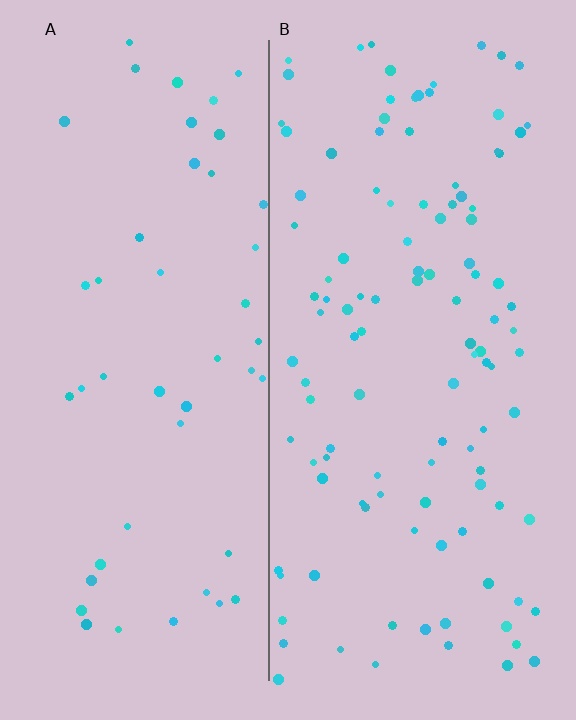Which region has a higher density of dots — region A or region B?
B (the right).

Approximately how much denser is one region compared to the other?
Approximately 2.4× — region B over region A.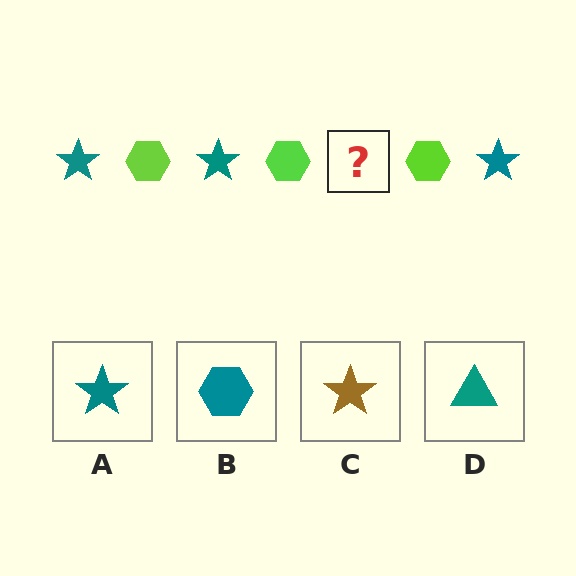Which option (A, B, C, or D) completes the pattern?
A.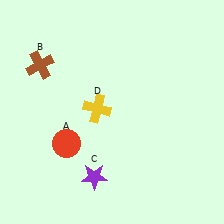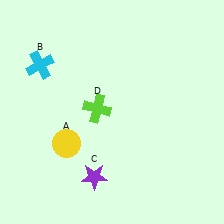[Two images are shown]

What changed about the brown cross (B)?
In Image 1, B is brown. In Image 2, it changed to cyan.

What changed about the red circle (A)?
In Image 1, A is red. In Image 2, it changed to yellow.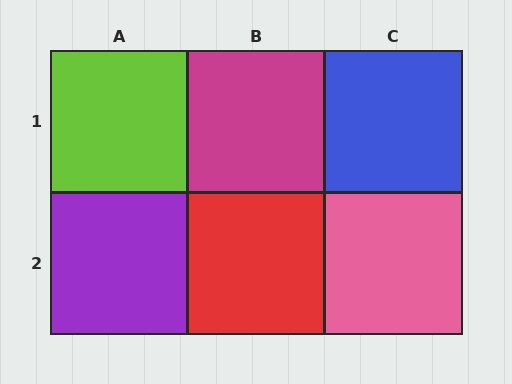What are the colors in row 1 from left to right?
Lime, magenta, blue.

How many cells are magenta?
1 cell is magenta.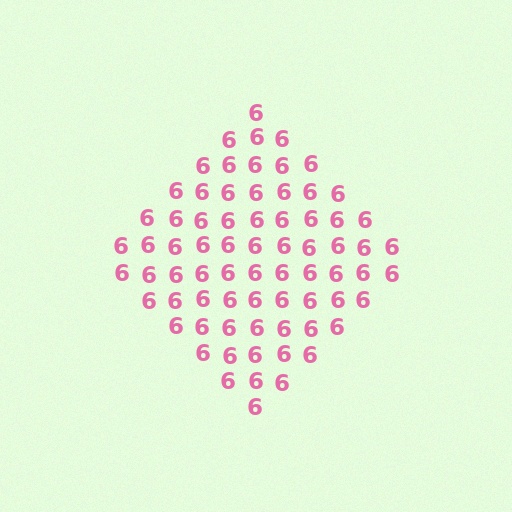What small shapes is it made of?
It is made of small digit 6's.